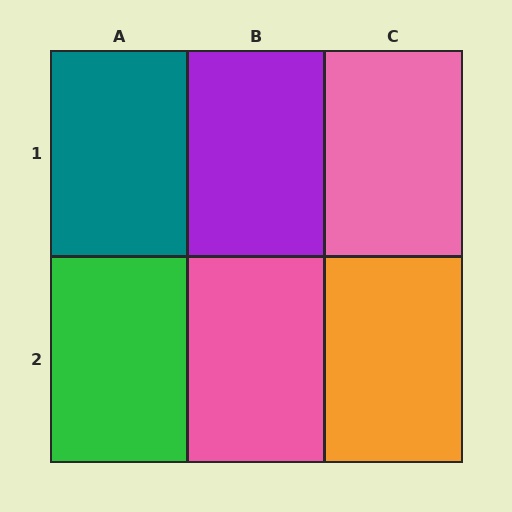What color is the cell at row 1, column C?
Pink.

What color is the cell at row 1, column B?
Purple.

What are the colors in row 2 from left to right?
Green, pink, orange.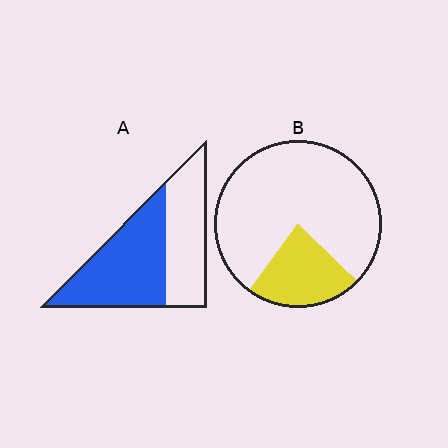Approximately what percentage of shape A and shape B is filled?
A is approximately 55% and B is approximately 25%.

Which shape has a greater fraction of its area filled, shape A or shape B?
Shape A.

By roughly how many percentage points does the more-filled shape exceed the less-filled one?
By roughly 35 percentage points (A over B).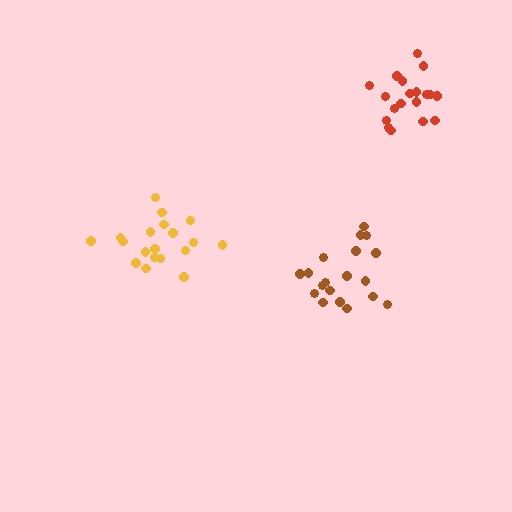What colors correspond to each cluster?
The clusters are colored: yellow, brown, red.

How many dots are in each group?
Group 1: 19 dots, Group 2: 19 dots, Group 3: 19 dots (57 total).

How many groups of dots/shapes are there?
There are 3 groups.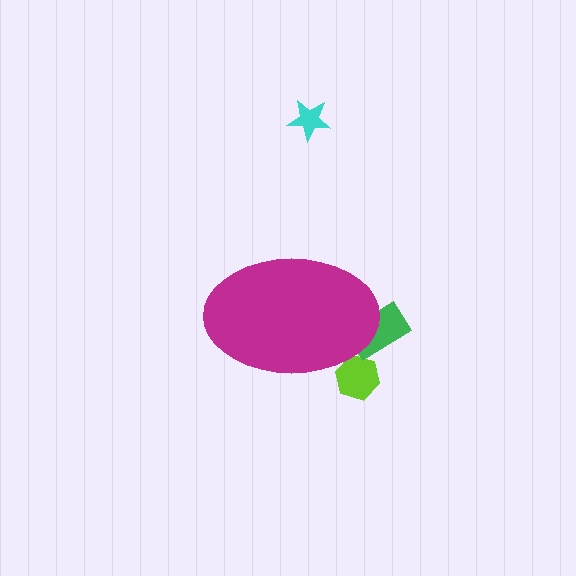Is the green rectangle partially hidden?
Yes, the green rectangle is partially hidden behind the magenta ellipse.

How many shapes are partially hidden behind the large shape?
2 shapes are partially hidden.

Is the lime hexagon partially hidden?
Yes, the lime hexagon is partially hidden behind the magenta ellipse.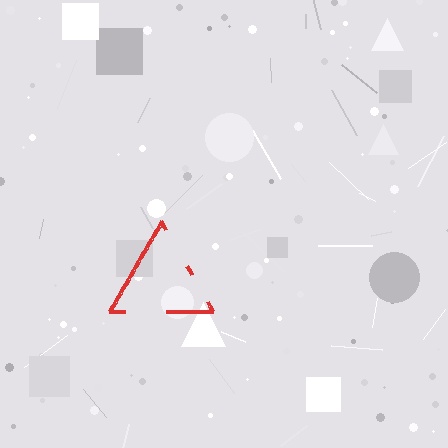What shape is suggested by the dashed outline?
The dashed outline suggests a triangle.